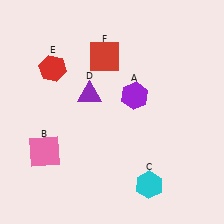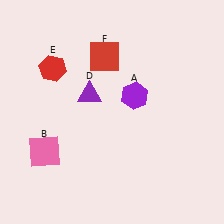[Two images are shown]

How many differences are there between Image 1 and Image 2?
There is 1 difference between the two images.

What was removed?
The cyan hexagon (C) was removed in Image 2.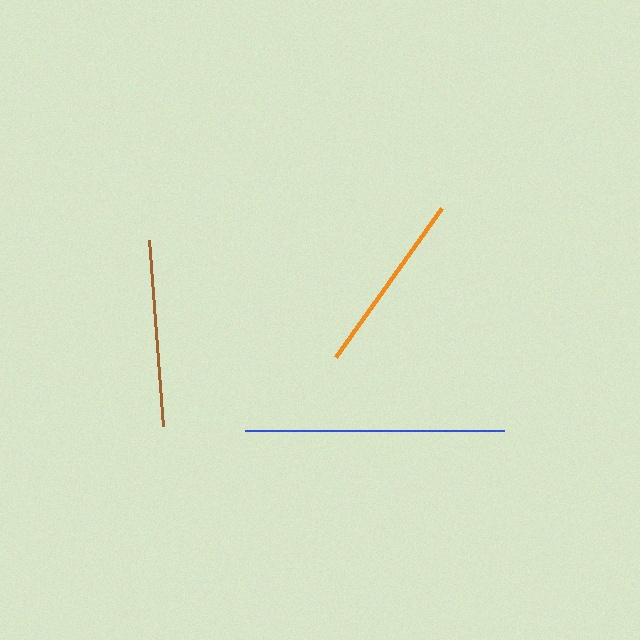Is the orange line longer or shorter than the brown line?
The brown line is longer than the orange line.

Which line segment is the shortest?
The orange line is the shortest at approximately 183 pixels.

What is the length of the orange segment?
The orange segment is approximately 183 pixels long.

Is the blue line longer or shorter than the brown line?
The blue line is longer than the brown line.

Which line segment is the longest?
The blue line is the longest at approximately 259 pixels.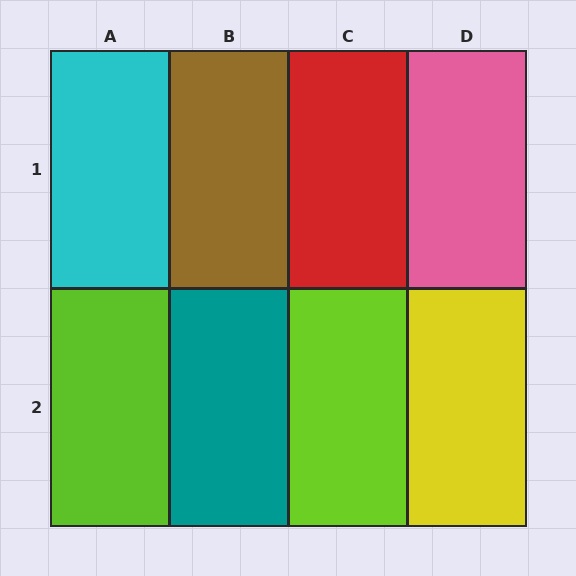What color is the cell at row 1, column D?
Pink.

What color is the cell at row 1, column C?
Red.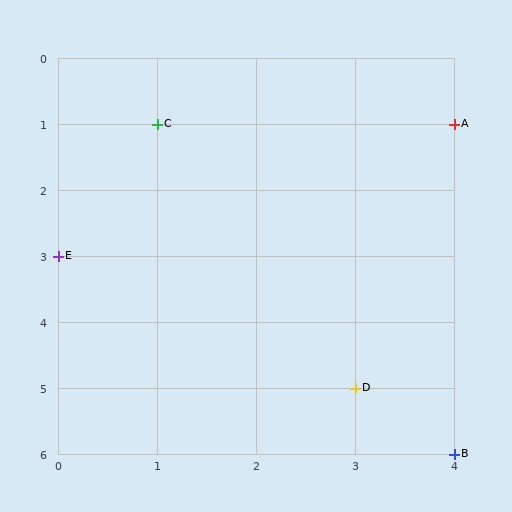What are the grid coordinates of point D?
Point D is at grid coordinates (3, 5).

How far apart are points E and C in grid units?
Points E and C are 1 column and 2 rows apart (about 2.2 grid units diagonally).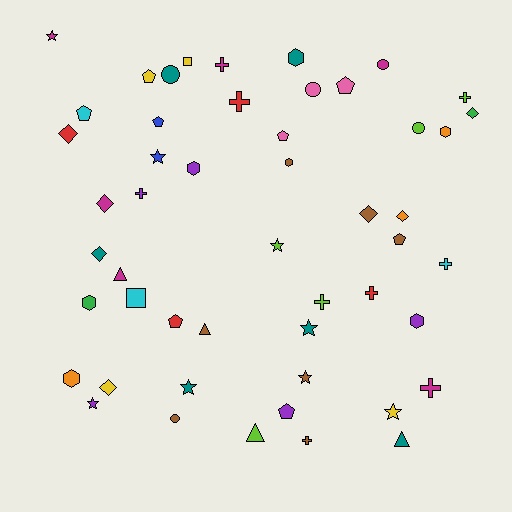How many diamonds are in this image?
There are 7 diamonds.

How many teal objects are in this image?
There are 6 teal objects.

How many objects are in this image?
There are 50 objects.